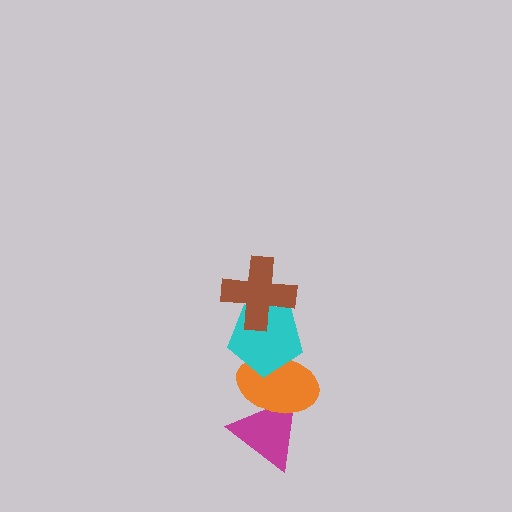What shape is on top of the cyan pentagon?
The brown cross is on top of the cyan pentagon.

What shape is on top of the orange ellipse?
The cyan pentagon is on top of the orange ellipse.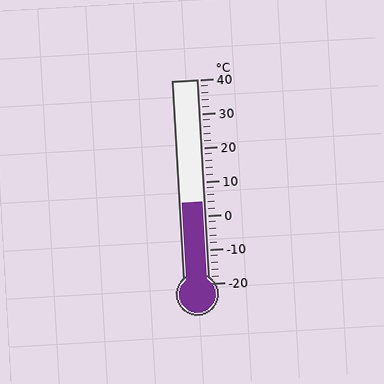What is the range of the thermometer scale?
The thermometer scale ranges from -20°C to 40°C.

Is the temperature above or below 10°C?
The temperature is below 10°C.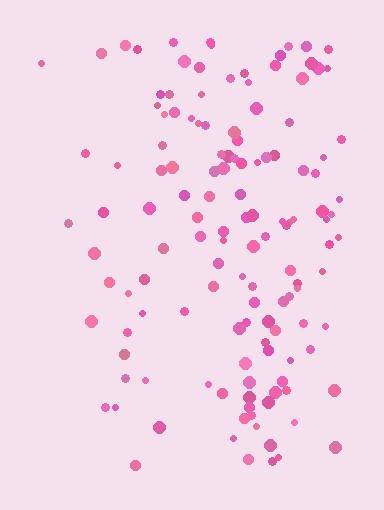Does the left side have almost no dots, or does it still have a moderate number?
Still a moderate number, just noticeably fewer than the right.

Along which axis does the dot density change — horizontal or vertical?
Horizontal.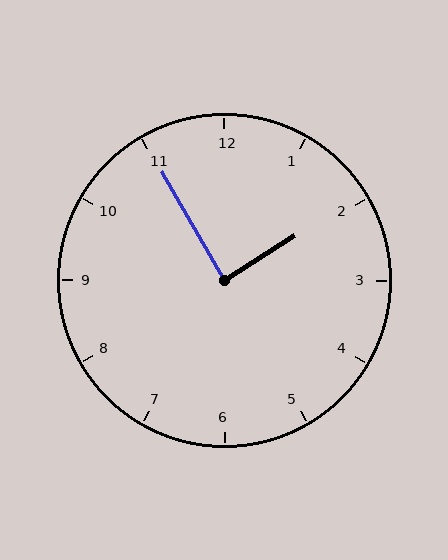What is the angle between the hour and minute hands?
Approximately 88 degrees.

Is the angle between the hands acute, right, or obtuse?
It is right.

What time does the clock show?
1:55.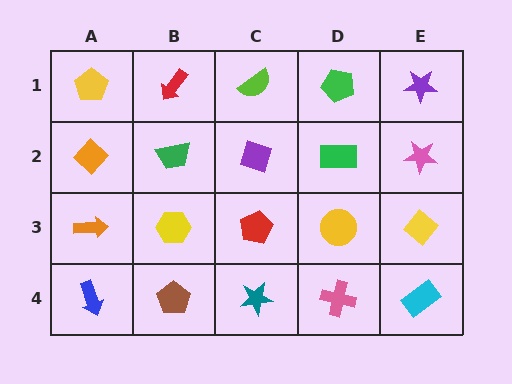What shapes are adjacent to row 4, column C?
A red pentagon (row 3, column C), a brown pentagon (row 4, column B), a pink cross (row 4, column D).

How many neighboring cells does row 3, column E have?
3.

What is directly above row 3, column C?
A purple diamond.